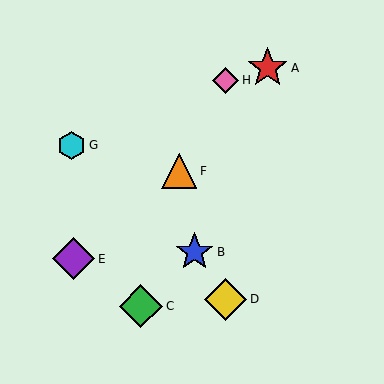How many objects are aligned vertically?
2 objects (D, H) are aligned vertically.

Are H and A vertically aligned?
No, H is at x≈225 and A is at x≈267.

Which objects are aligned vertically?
Objects D, H are aligned vertically.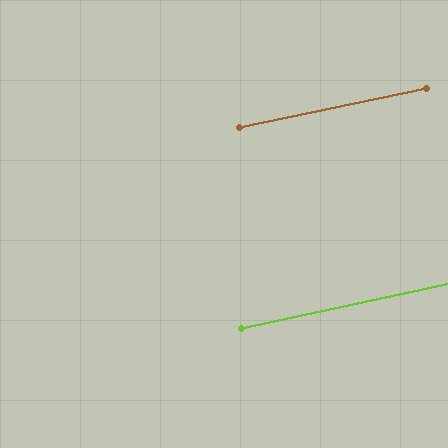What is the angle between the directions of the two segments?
Approximately 0 degrees.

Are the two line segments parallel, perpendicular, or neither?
Parallel — their directions differ by only 0.3°.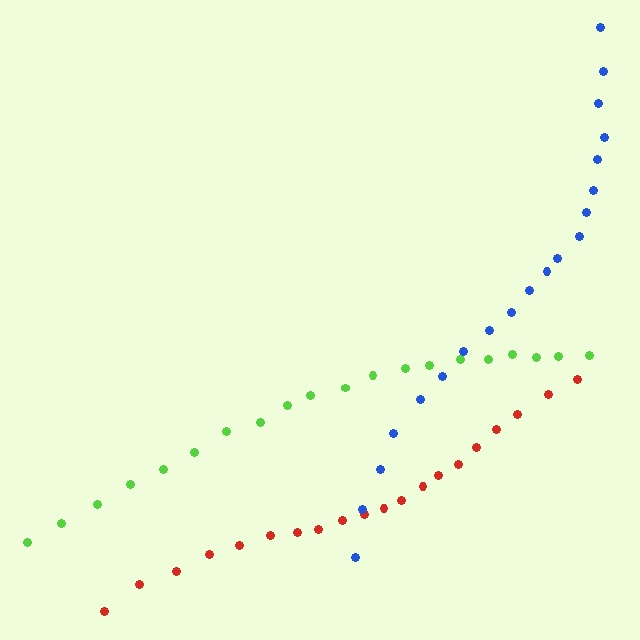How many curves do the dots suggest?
There are 3 distinct paths.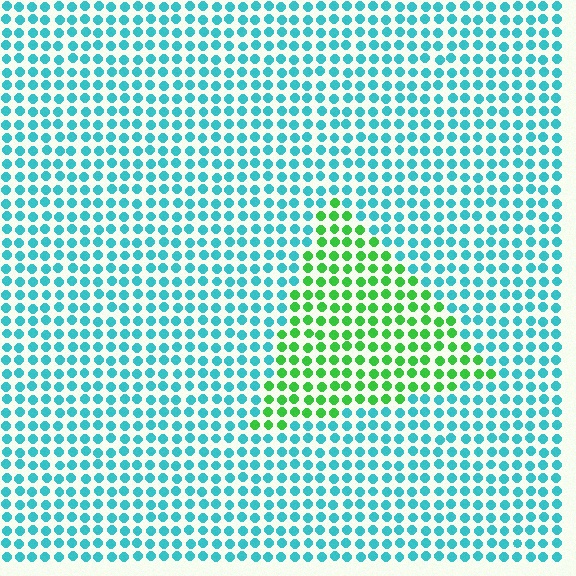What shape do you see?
I see a triangle.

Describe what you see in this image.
The image is filled with small cyan elements in a uniform arrangement. A triangle-shaped region is visible where the elements are tinted to a slightly different hue, forming a subtle color boundary.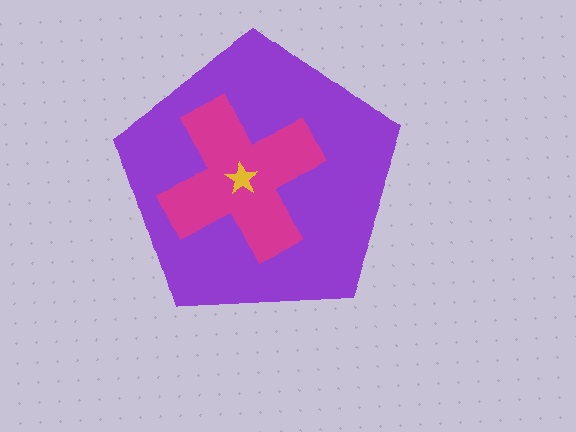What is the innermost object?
The yellow star.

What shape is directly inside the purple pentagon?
The magenta cross.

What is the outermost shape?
The purple pentagon.